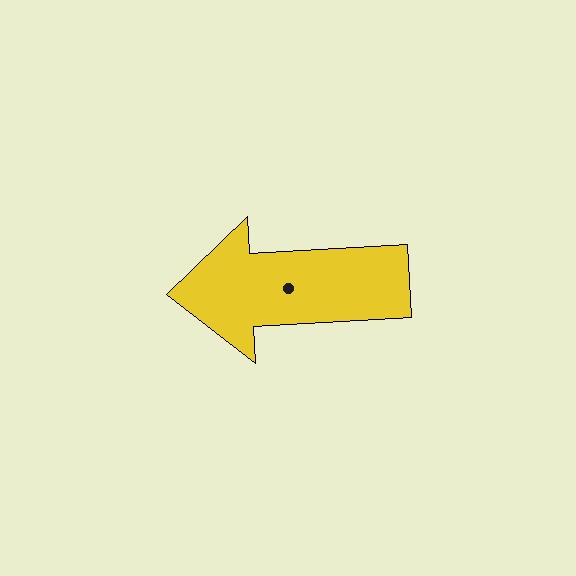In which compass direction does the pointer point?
West.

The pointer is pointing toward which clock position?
Roughly 9 o'clock.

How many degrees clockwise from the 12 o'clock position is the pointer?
Approximately 267 degrees.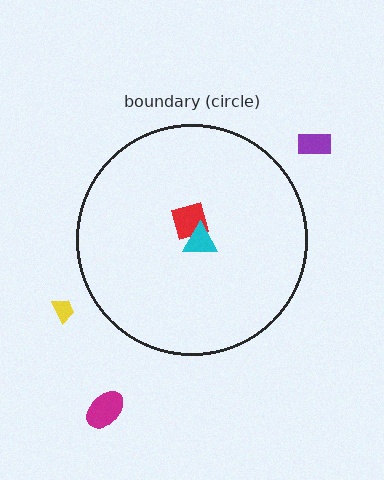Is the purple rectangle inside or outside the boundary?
Outside.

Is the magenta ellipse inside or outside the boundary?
Outside.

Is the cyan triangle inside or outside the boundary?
Inside.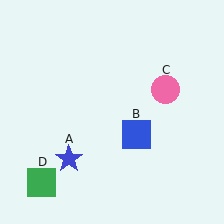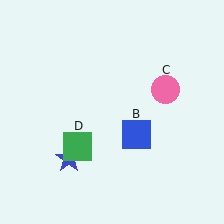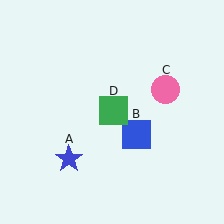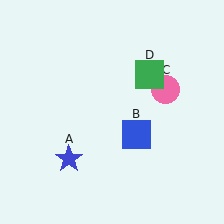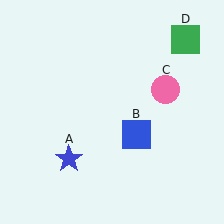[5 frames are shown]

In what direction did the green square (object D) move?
The green square (object D) moved up and to the right.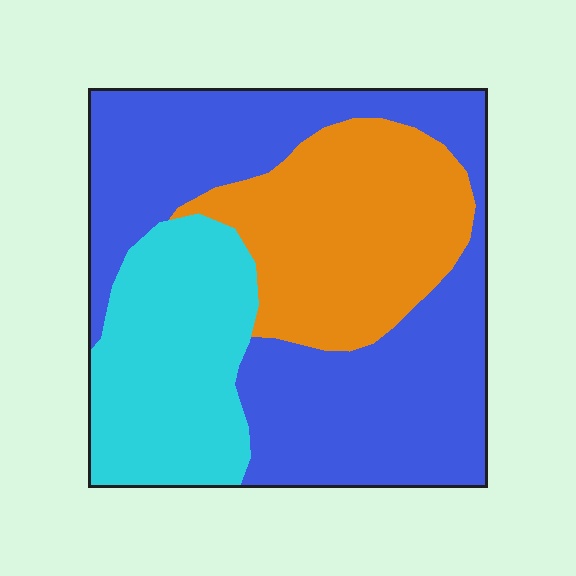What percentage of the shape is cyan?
Cyan covers 24% of the shape.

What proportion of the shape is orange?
Orange covers roughly 25% of the shape.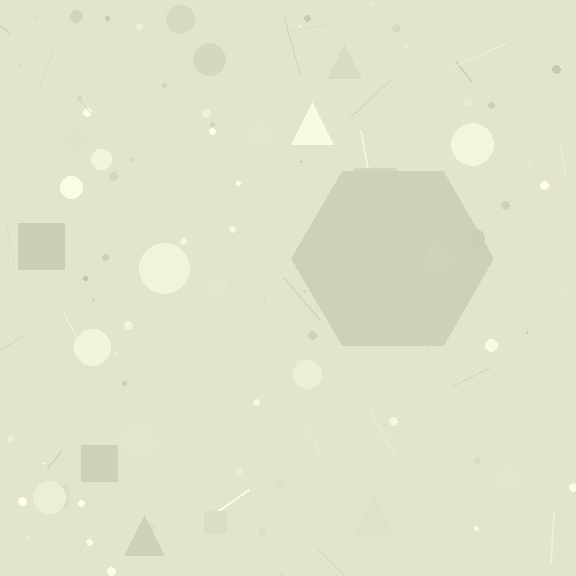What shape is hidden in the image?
A hexagon is hidden in the image.